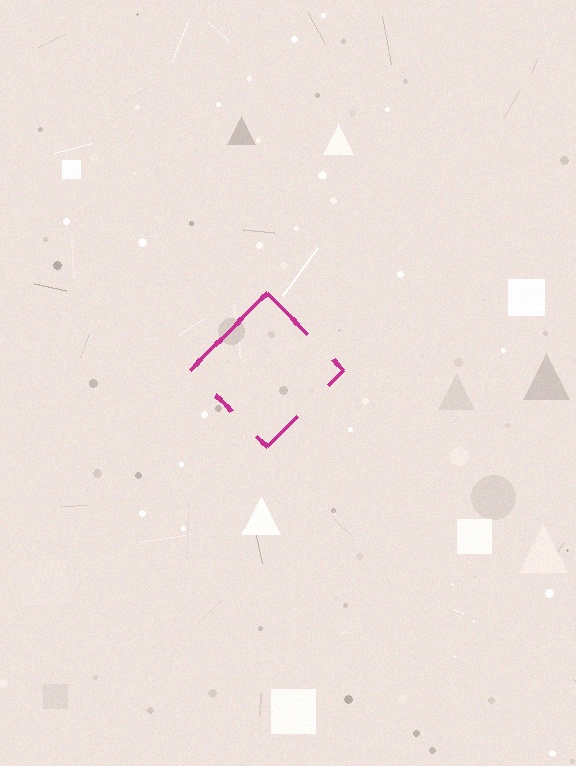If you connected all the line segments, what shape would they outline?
They would outline a diamond.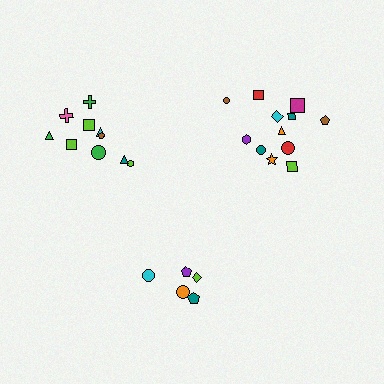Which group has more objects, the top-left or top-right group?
The top-right group.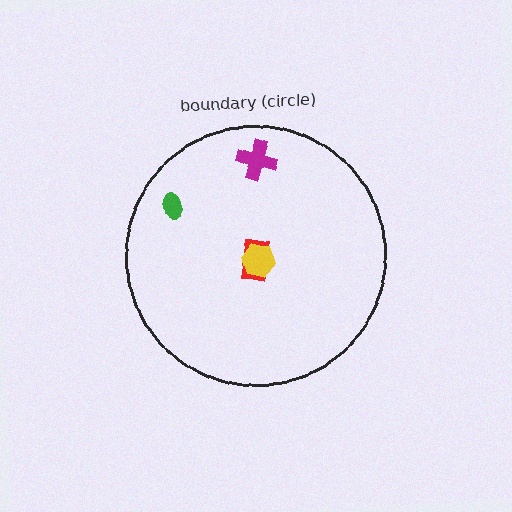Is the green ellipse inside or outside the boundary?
Inside.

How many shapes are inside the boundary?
4 inside, 0 outside.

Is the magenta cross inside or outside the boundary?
Inside.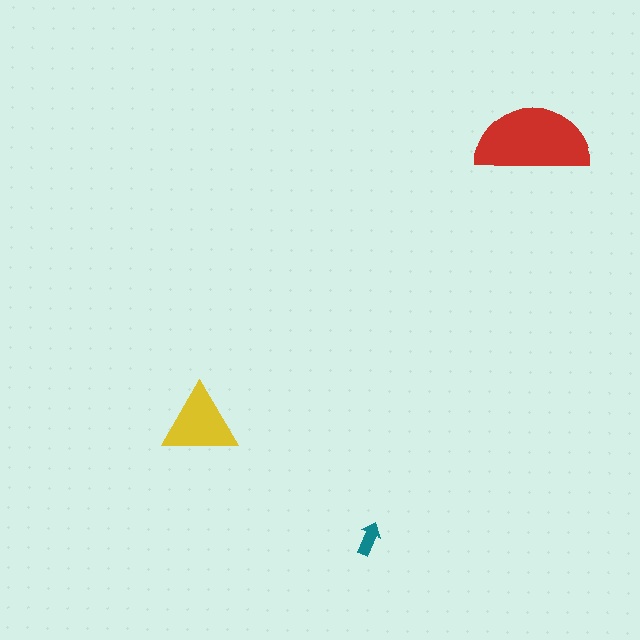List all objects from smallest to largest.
The teal arrow, the yellow triangle, the red semicircle.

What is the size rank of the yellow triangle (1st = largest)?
2nd.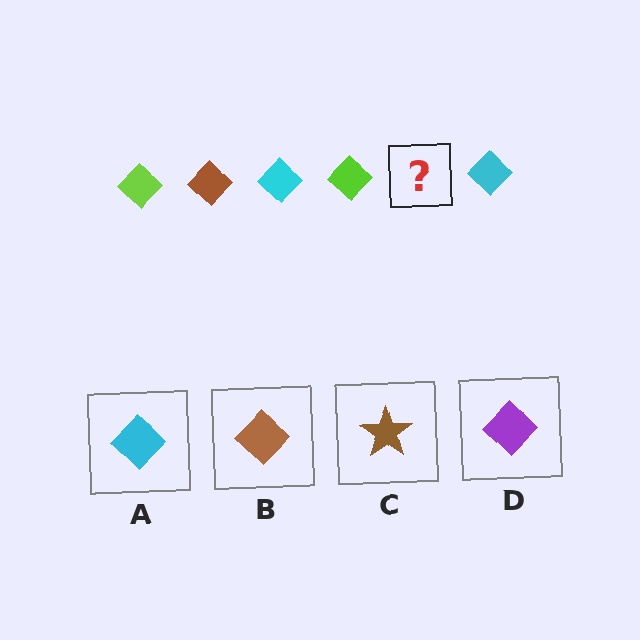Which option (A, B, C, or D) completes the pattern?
B.